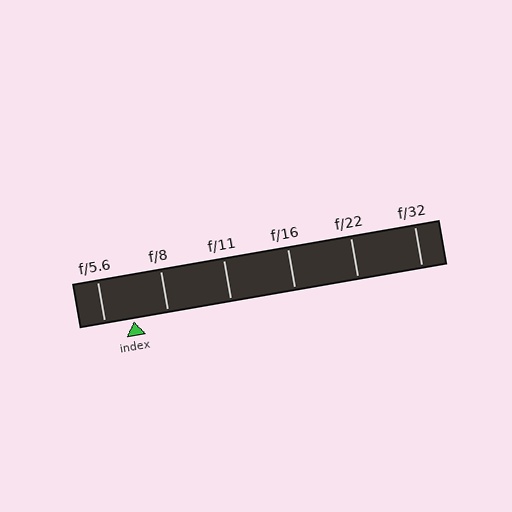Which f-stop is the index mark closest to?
The index mark is closest to f/5.6.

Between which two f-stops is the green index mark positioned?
The index mark is between f/5.6 and f/8.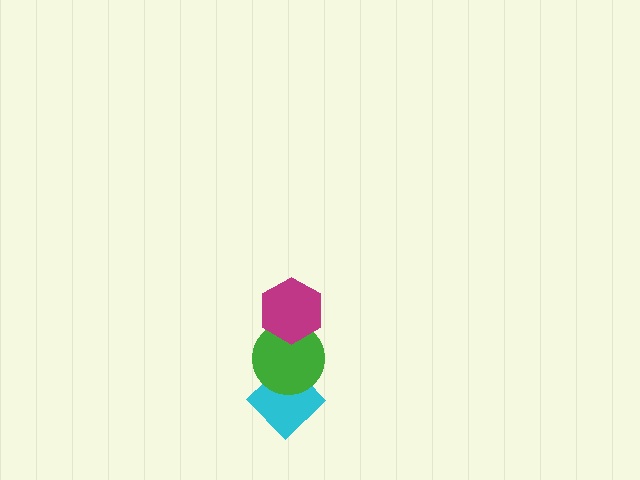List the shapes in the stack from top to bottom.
From top to bottom: the magenta hexagon, the green circle, the cyan diamond.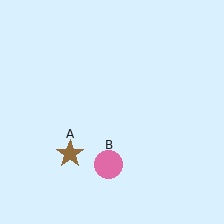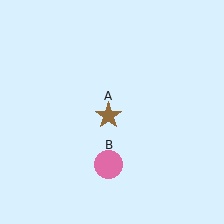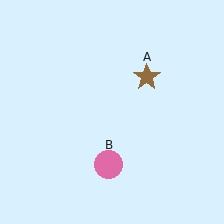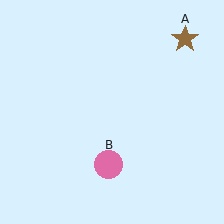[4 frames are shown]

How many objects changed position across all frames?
1 object changed position: brown star (object A).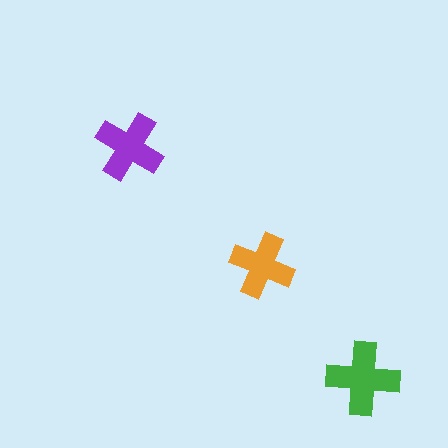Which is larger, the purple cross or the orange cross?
The purple one.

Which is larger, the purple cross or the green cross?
The green one.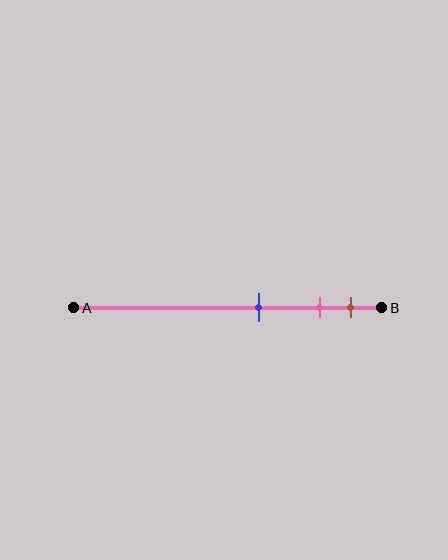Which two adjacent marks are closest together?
The pink and brown marks are the closest adjacent pair.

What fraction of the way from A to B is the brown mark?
The brown mark is approximately 90% (0.9) of the way from A to B.